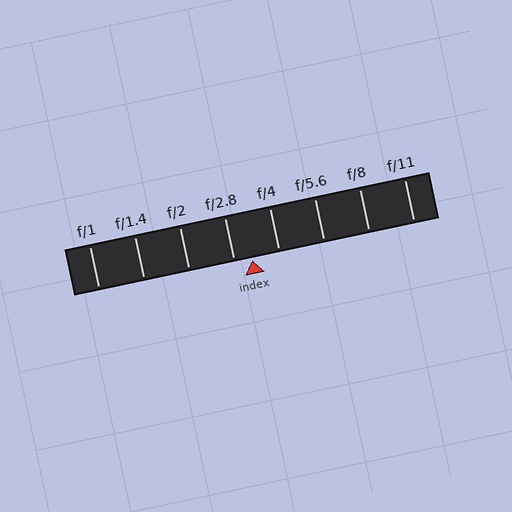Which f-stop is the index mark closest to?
The index mark is closest to f/2.8.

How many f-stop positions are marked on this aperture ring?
There are 8 f-stop positions marked.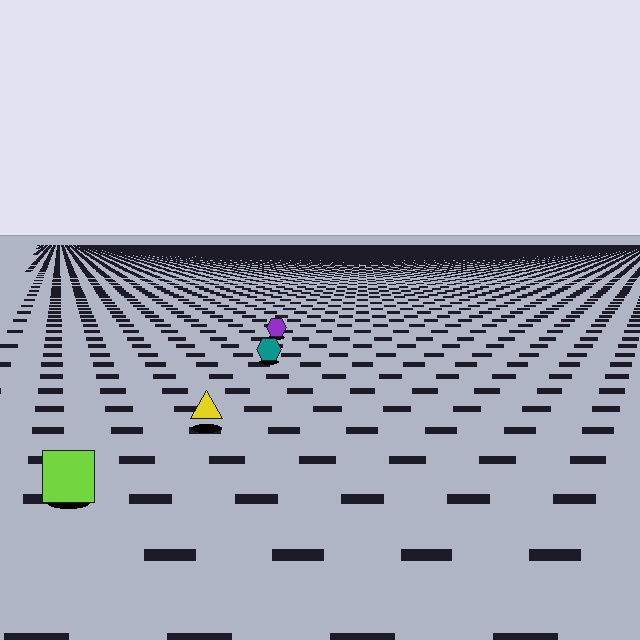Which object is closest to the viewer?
The lime square is closest. The texture marks near it are larger and more spread out.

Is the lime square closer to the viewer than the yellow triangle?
Yes. The lime square is closer — you can tell from the texture gradient: the ground texture is coarser near it.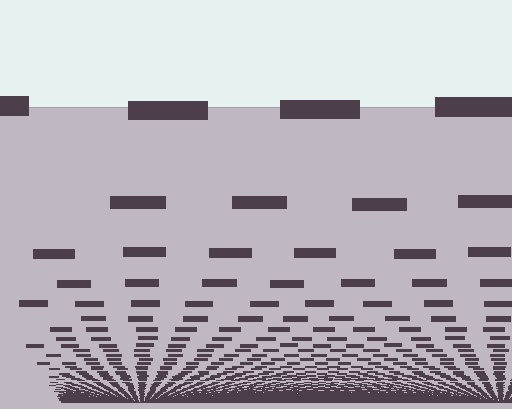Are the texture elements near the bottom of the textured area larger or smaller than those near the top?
Smaller. The gradient is inverted — elements near the bottom are smaller and denser.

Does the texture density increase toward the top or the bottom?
Density increases toward the bottom.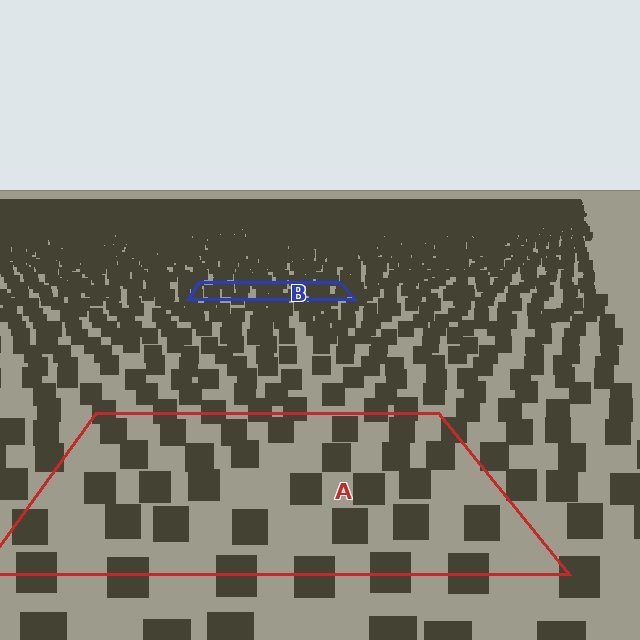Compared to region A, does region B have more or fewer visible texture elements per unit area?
Region B has more texture elements per unit area — they are packed more densely because it is farther away.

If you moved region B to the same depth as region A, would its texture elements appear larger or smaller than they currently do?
They would appear larger. At a closer depth, the same texture elements are projected at a bigger on-screen size.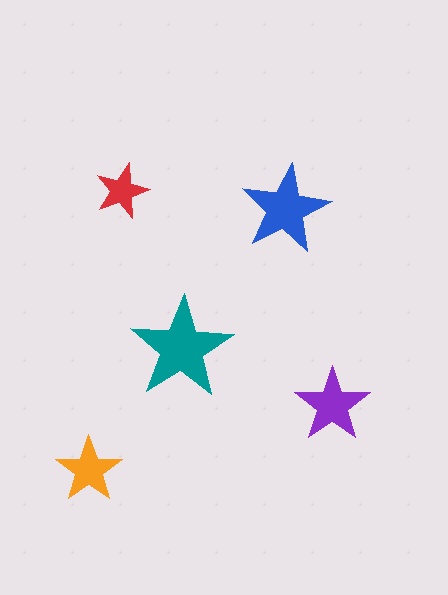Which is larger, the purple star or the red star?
The purple one.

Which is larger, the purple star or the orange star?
The purple one.